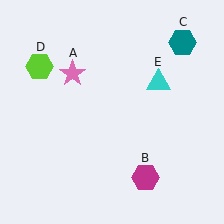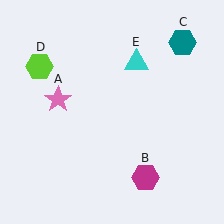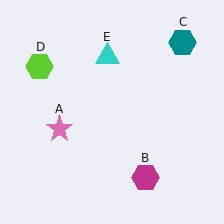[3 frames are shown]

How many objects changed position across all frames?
2 objects changed position: pink star (object A), cyan triangle (object E).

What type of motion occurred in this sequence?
The pink star (object A), cyan triangle (object E) rotated counterclockwise around the center of the scene.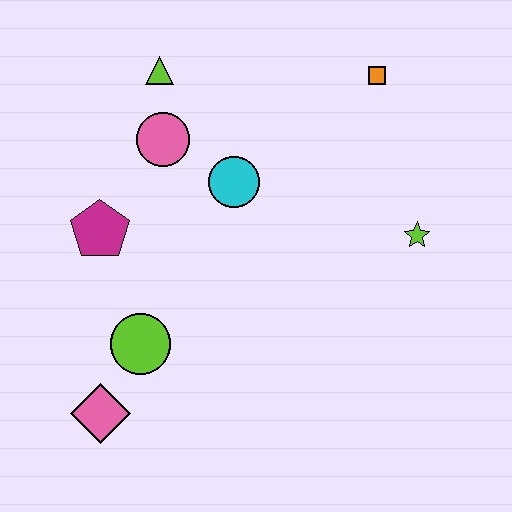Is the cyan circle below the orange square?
Yes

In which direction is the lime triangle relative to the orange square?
The lime triangle is to the left of the orange square.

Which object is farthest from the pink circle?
The pink diamond is farthest from the pink circle.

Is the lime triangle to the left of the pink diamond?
No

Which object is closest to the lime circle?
The pink diamond is closest to the lime circle.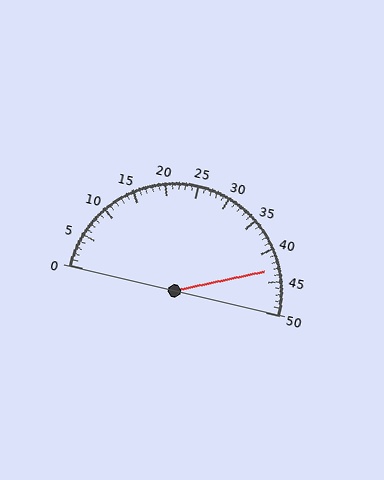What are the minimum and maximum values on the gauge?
The gauge ranges from 0 to 50.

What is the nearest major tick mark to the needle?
The nearest major tick mark is 45.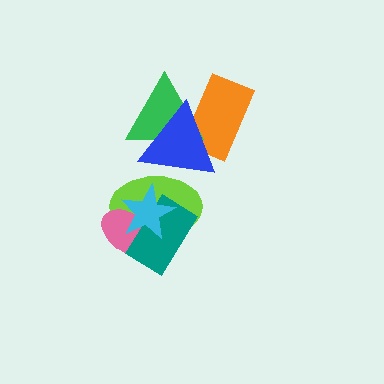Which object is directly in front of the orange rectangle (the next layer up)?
The green triangle is directly in front of the orange rectangle.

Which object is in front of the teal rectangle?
The cyan star is in front of the teal rectangle.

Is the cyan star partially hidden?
No, no other shape covers it.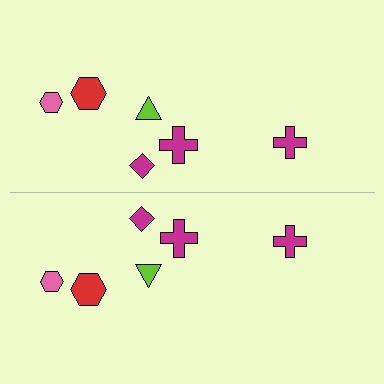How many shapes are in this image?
There are 12 shapes in this image.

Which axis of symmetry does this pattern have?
The pattern has a horizontal axis of symmetry running through the center of the image.